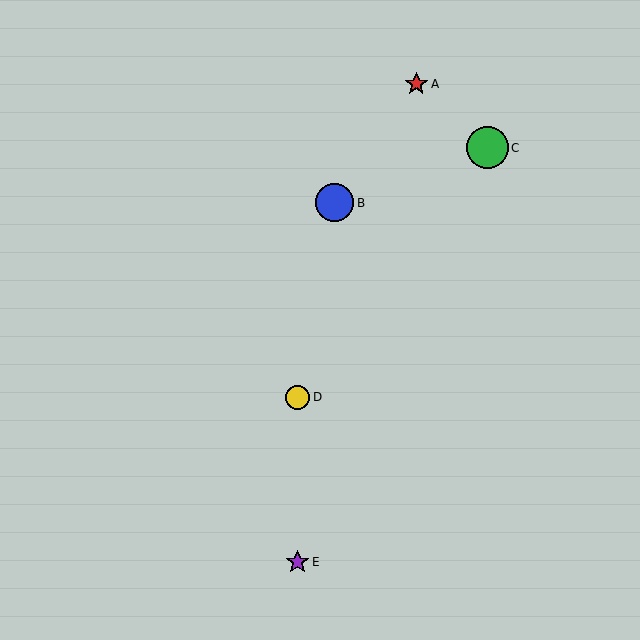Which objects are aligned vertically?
Objects D, E are aligned vertically.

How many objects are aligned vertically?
2 objects (D, E) are aligned vertically.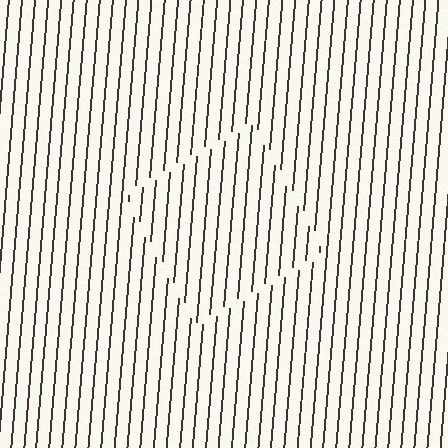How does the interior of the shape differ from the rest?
The interior of the shape contains the same grating, shifted by half a period — the contour is defined by the phase discontinuity where line-ends from the inner and outer gratings abut.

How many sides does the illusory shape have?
4 sides — the line-ends trace a square.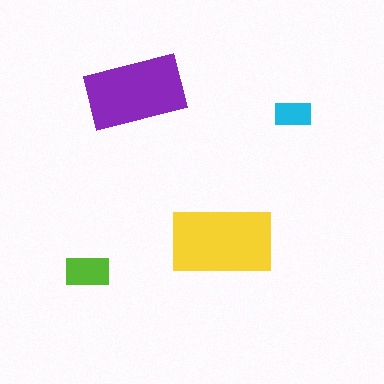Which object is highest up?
The purple rectangle is topmost.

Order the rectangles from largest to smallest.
the yellow one, the purple one, the lime one, the cyan one.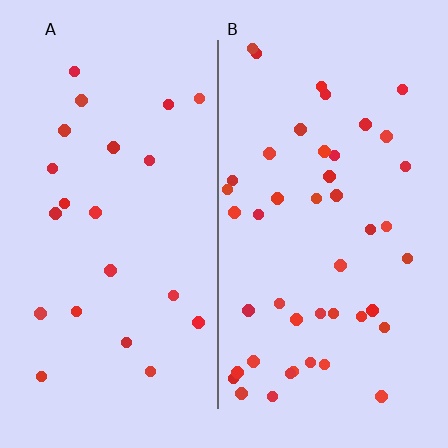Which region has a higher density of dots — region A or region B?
B (the right).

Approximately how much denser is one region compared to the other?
Approximately 2.0× — region B over region A.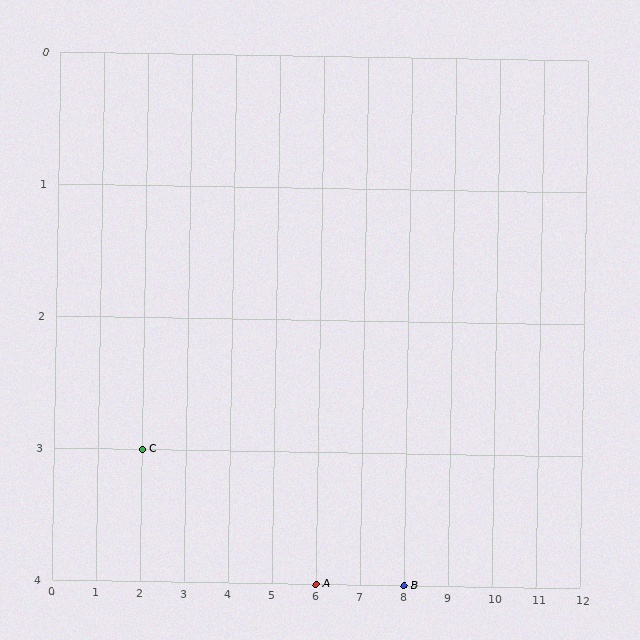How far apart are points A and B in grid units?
Points A and B are 2 columns apart.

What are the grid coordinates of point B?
Point B is at grid coordinates (8, 4).